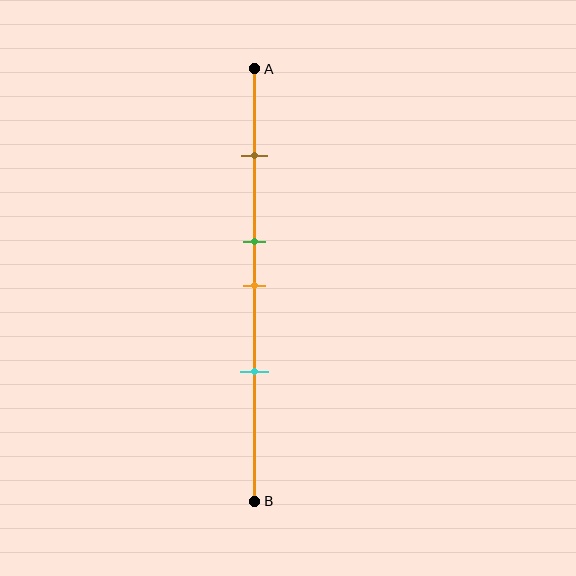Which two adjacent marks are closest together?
The green and orange marks are the closest adjacent pair.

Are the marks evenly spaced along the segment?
No, the marks are not evenly spaced.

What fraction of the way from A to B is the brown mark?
The brown mark is approximately 20% (0.2) of the way from A to B.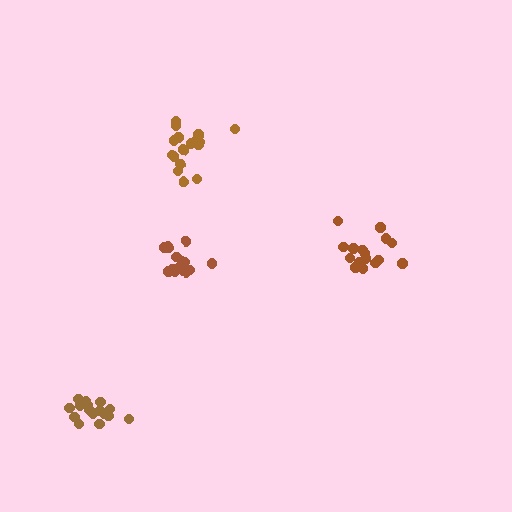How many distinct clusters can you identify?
There are 4 distinct clusters.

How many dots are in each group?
Group 1: 18 dots, Group 2: 15 dots, Group 3: 18 dots, Group 4: 17 dots (68 total).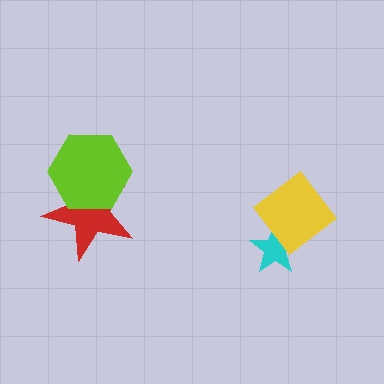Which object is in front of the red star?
The lime hexagon is in front of the red star.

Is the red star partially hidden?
Yes, it is partially covered by another shape.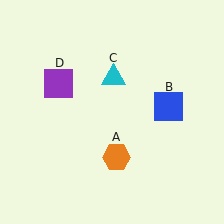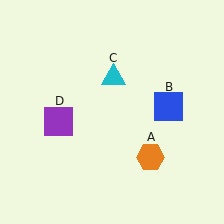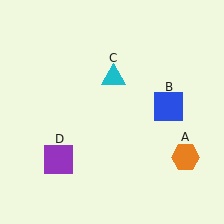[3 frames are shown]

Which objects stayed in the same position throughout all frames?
Blue square (object B) and cyan triangle (object C) remained stationary.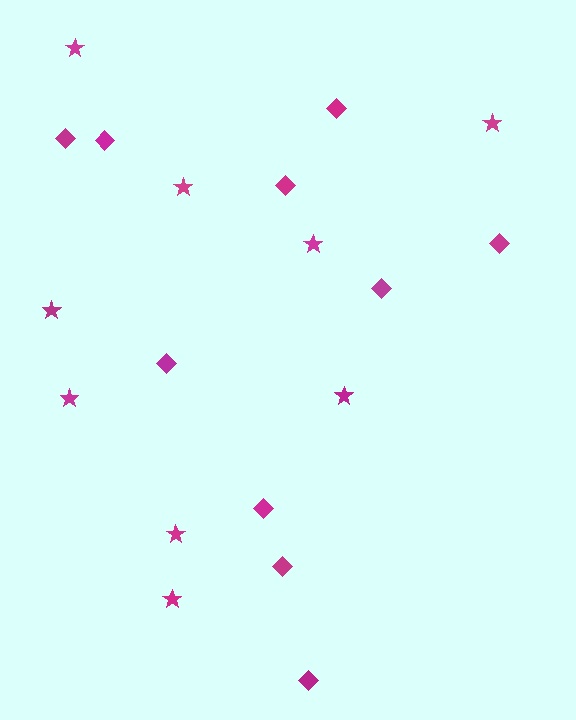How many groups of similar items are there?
There are 2 groups: one group of stars (9) and one group of diamonds (10).